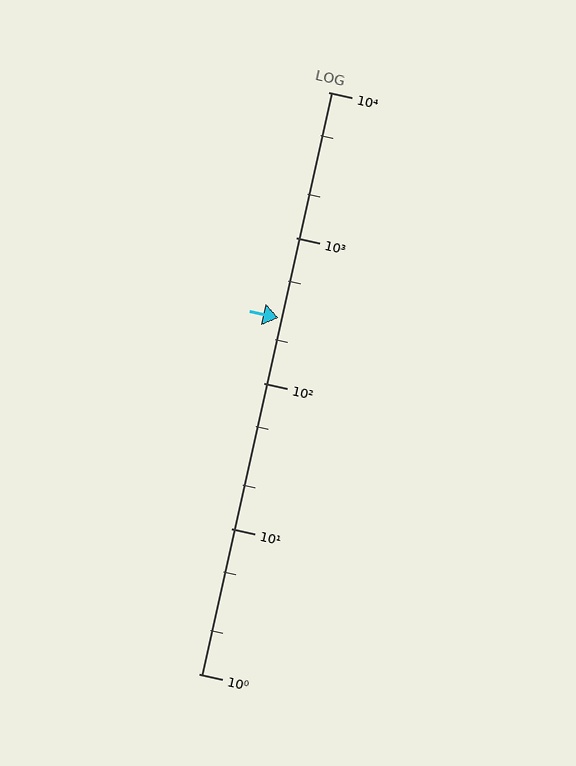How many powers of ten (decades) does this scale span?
The scale spans 4 decades, from 1 to 10000.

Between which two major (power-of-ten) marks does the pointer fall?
The pointer is between 100 and 1000.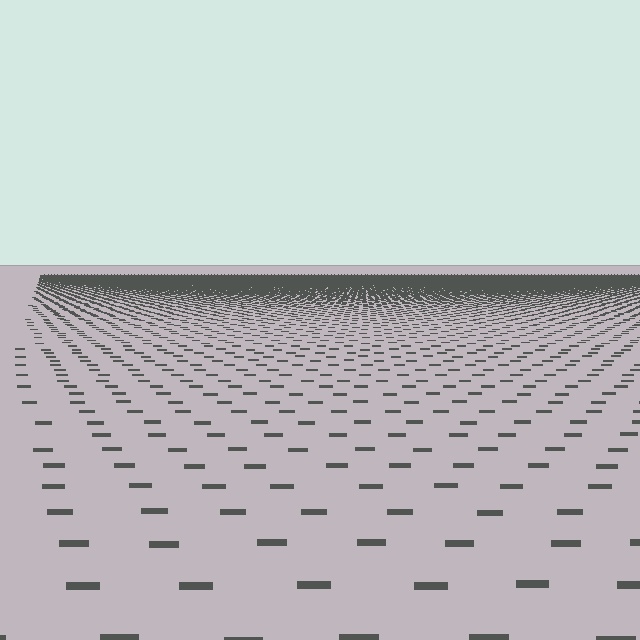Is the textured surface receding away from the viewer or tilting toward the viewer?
The surface is receding away from the viewer. Texture elements get smaller and denser toward the top.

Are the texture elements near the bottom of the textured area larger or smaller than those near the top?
Larger. Near the bottom, elements are closer to the viewer and appear at a bigger on-screen size.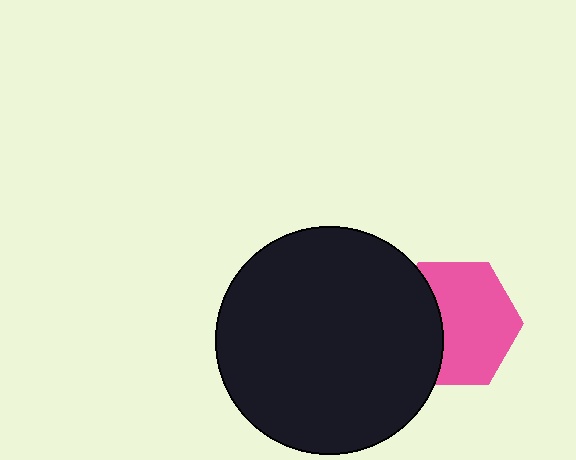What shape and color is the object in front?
The object in front is a black circle.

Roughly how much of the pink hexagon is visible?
Most of it is visible (roughly 66%).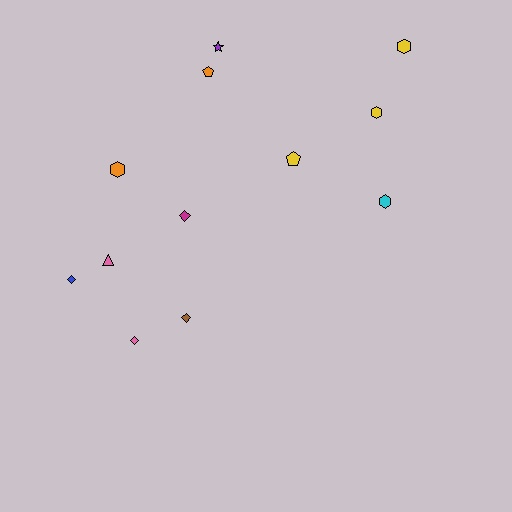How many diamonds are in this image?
There are 4 diamonds.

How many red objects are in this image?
There are no red objects.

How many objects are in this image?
There are 12 objects.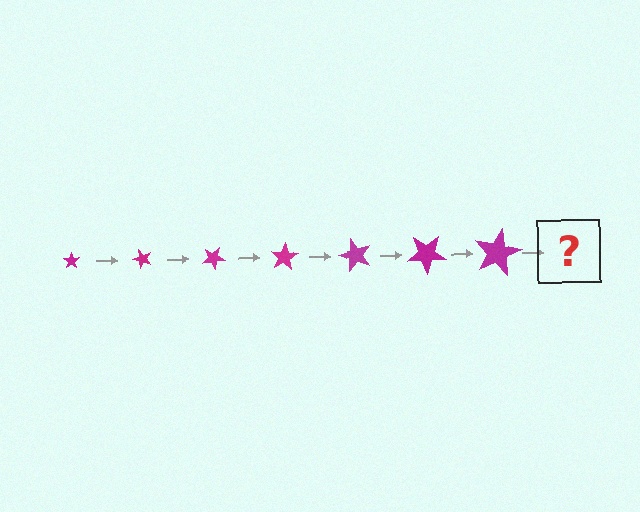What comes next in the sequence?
The next element should be a star, larger than the previous one and rotated 350 degrees from the start.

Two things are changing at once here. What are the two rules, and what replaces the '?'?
The two rules are that the star grows larger each step and it rotates 50 degrees each step. The '?' should be a star, larger than the previous one and rotated 350 degrees from the start.